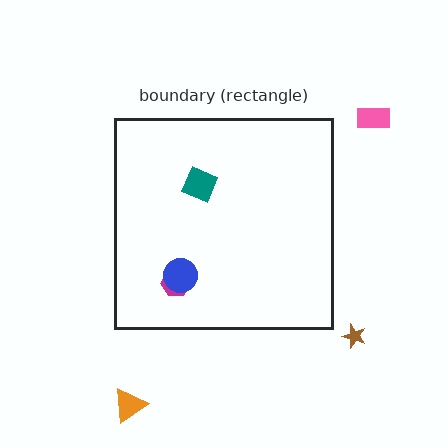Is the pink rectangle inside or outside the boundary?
Outside.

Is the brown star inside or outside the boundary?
Outside.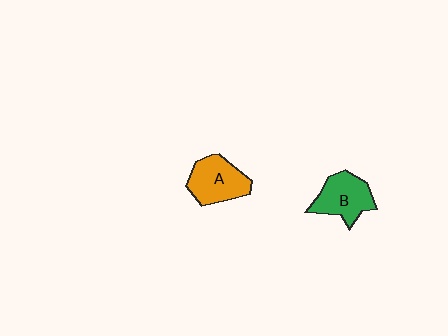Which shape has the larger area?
Shape A (orange).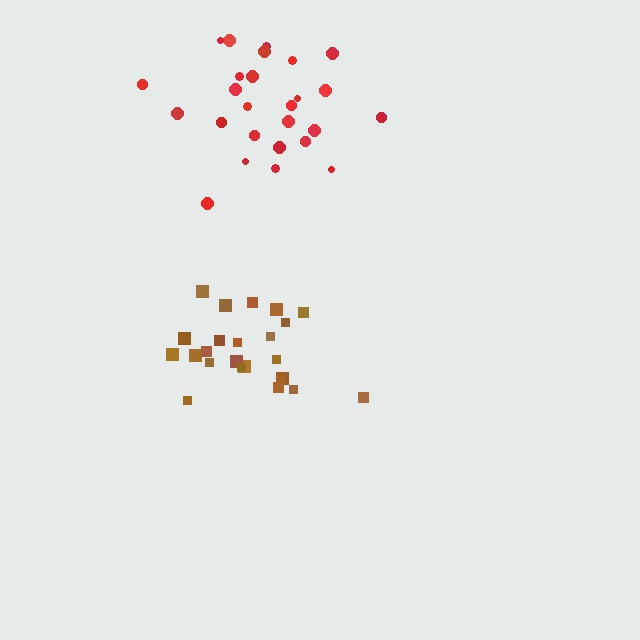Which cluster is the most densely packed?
Brown.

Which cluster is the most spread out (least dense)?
Red.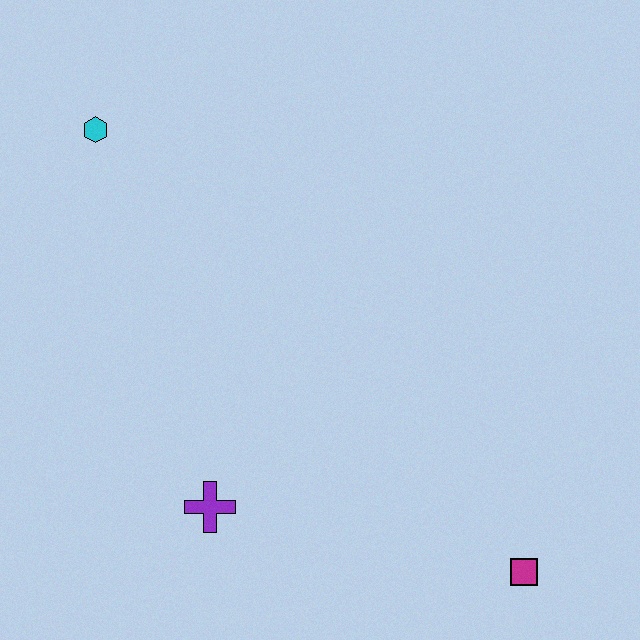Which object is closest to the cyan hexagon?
The purple cross is closest to the cyan hexagon.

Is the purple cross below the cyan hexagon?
Yes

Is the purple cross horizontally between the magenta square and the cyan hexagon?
Yes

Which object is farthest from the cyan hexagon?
The magenta square is farthest from the cyan hexagon.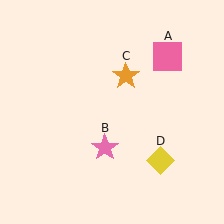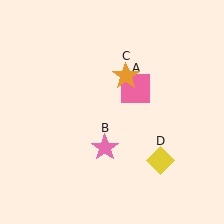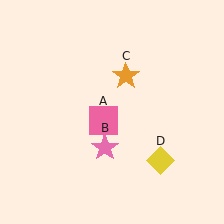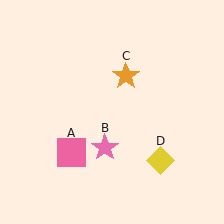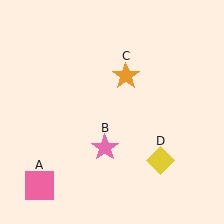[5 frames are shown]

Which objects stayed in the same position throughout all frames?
Pink star (object B) and orange star (object C) and yellow diamond (object D) remained stationary.